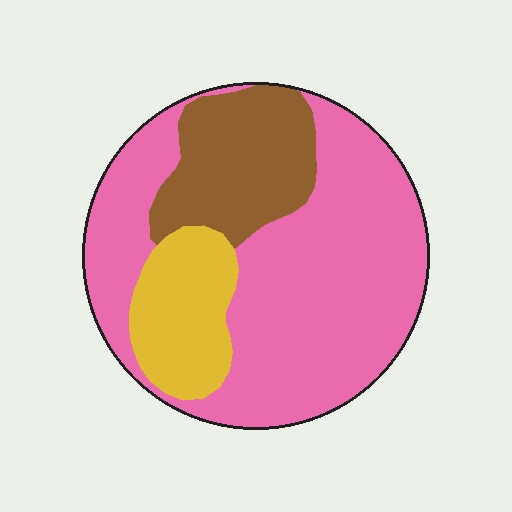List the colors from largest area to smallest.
From largest to smallest: pink, brown, yellow.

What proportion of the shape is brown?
Brown covers 21% of the shape.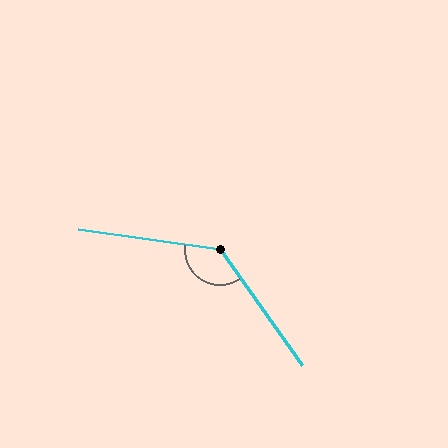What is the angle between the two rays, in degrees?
Approximately 133 degrees.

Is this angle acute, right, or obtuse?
It is obtuse.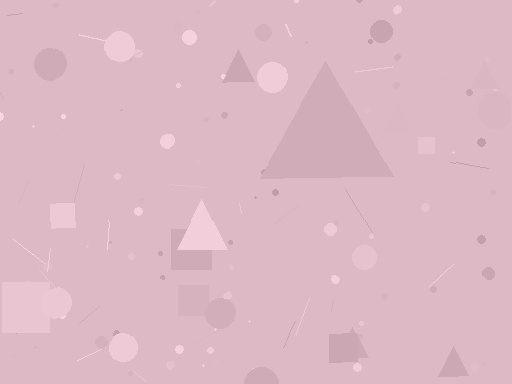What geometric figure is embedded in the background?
A triangle is embedded in the background.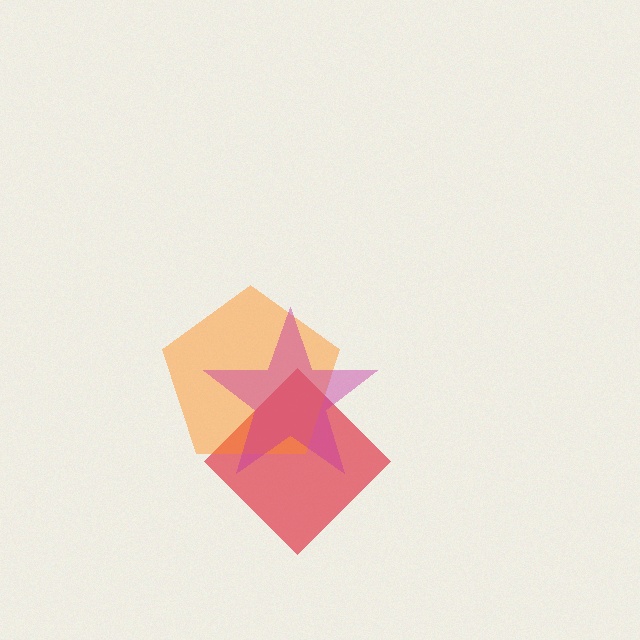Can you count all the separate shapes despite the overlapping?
Yes, there are 3 separate shapes.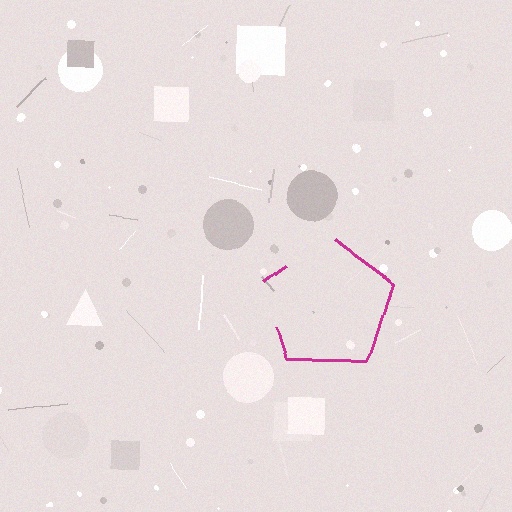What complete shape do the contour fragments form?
The contour fragments form a pentagon.